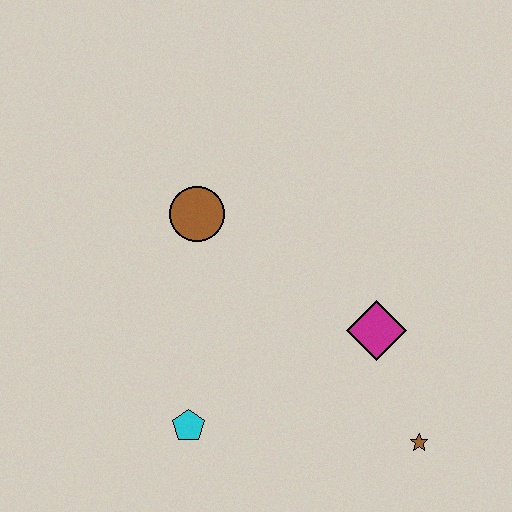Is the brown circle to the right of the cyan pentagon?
Yes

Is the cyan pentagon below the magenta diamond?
Yes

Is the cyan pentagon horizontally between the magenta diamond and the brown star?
No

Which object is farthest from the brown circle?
The brown star is farthest from the brown circle.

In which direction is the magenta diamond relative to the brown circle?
The magenta diamond is to the right of the brown circle.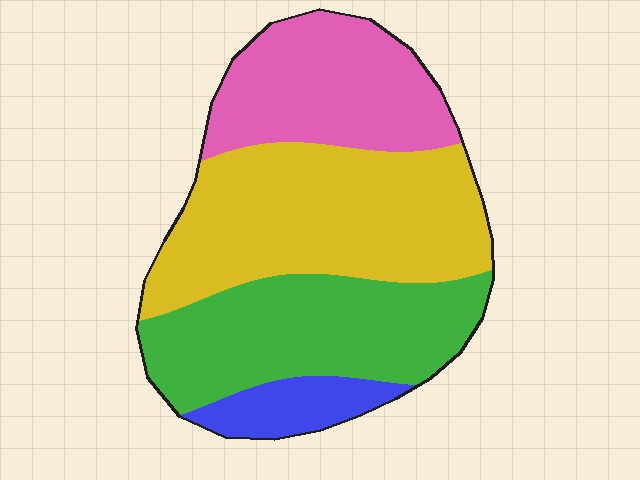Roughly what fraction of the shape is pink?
Pink takes up about one quarter (1/4) of the shape.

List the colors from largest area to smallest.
From largest to smallest: yellow, green, pink, blue.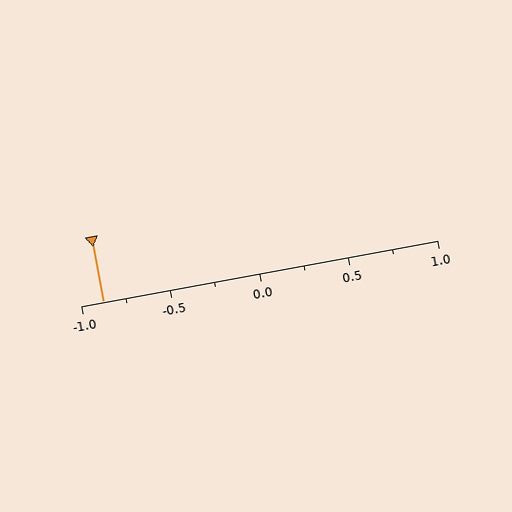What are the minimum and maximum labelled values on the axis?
The axis runs from -1.0 to 1.0.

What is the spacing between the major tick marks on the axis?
The major ticks are spaced 0.5 apart.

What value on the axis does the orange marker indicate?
The marker indicates approximately -0.88.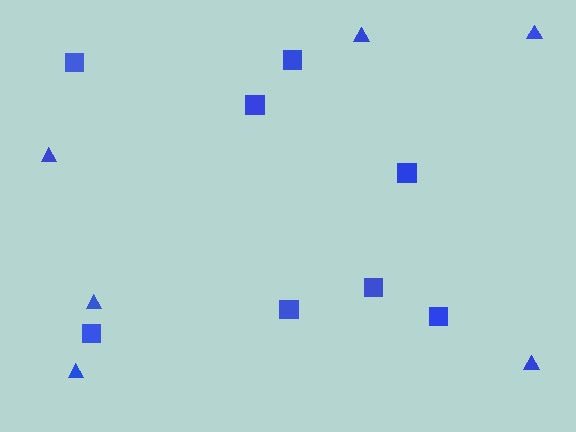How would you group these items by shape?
There are 2 groups: one group of triangles (6) and one group of squares (8).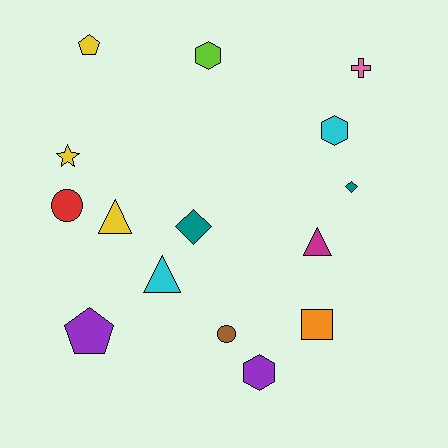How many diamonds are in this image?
There are 2 diamonds.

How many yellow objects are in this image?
There are 3 yellow objects.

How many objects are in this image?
There are 15 objects.